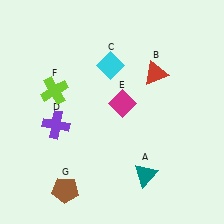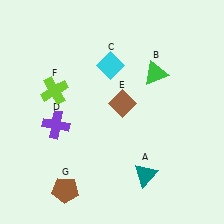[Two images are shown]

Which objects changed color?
B changed from red to green. E changed from magenta to brown.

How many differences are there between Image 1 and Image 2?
There are 2 differences between the two images.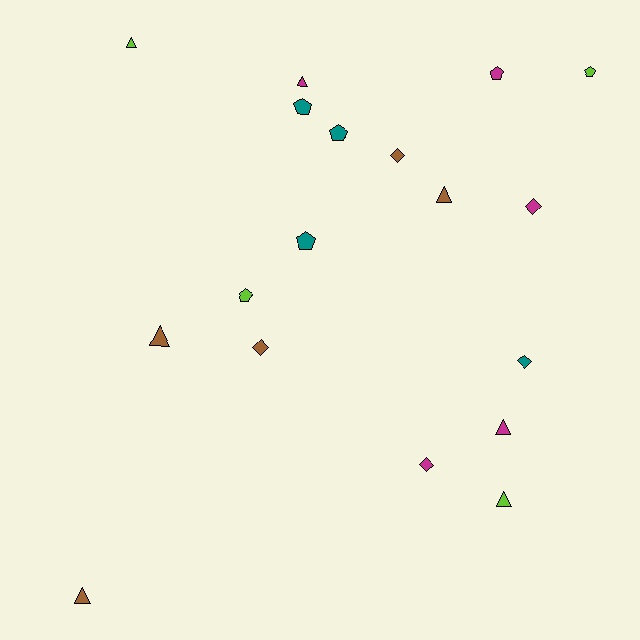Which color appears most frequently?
Magenta, with 5 objects.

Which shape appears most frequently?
Triangle, with 7 objects.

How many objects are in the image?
There are 18 objects.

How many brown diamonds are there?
There are 2 brown diamonds.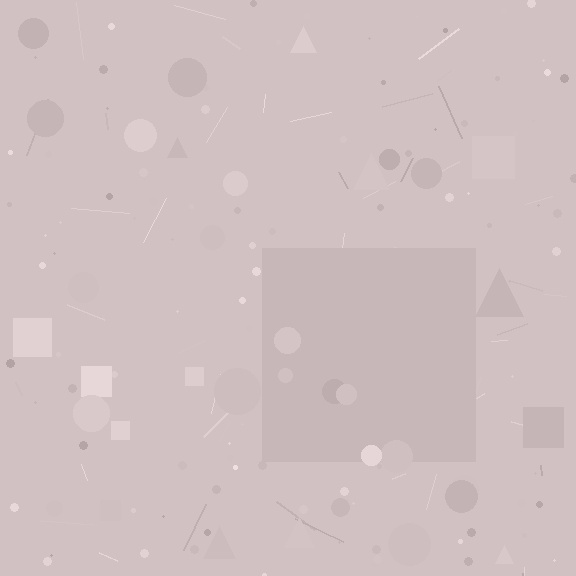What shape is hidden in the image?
A square is hidden in the image.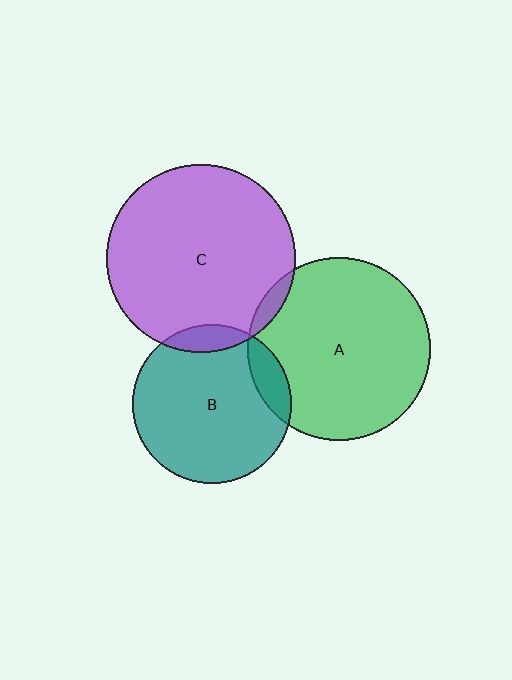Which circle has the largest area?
Circle C (purple).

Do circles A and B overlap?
Yes.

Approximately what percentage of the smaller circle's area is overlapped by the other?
Approximately 10%.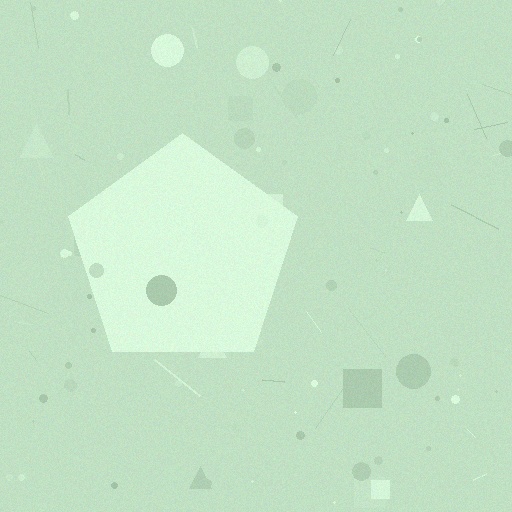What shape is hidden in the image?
A pentagon is hidden in the image.